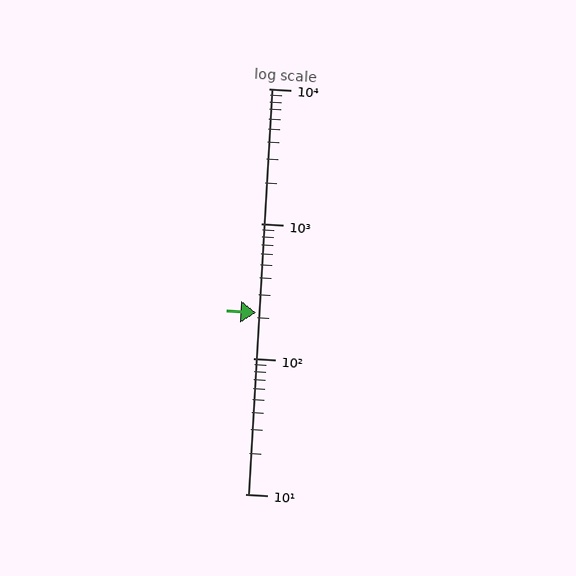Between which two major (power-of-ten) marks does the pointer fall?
The pointer is between 100 and 1000.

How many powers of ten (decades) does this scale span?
The scale spans 3 decades, from 10 to 10000.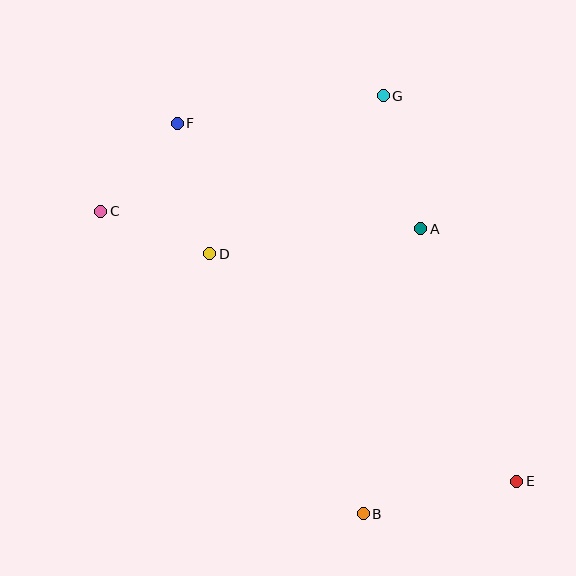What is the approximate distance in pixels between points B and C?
The distance between B and C is approximately 401 pixels.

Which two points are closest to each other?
Points C and F are closest to each other.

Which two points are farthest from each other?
Points C and E are farthest from each other.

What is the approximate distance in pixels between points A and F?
The distance between A and F is approximately 265 pixels.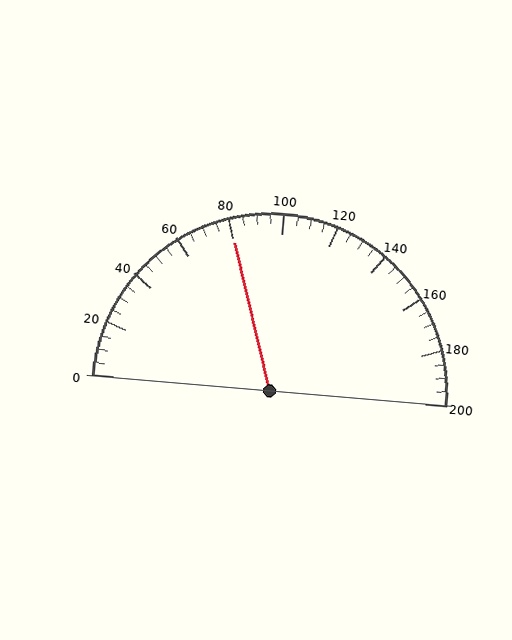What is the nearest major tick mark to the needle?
The nearest major tick mark is 80.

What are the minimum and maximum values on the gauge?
The gauge ranges from 0 to 200.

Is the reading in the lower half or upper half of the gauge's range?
The reading is in the lower half of the range (0 to 200).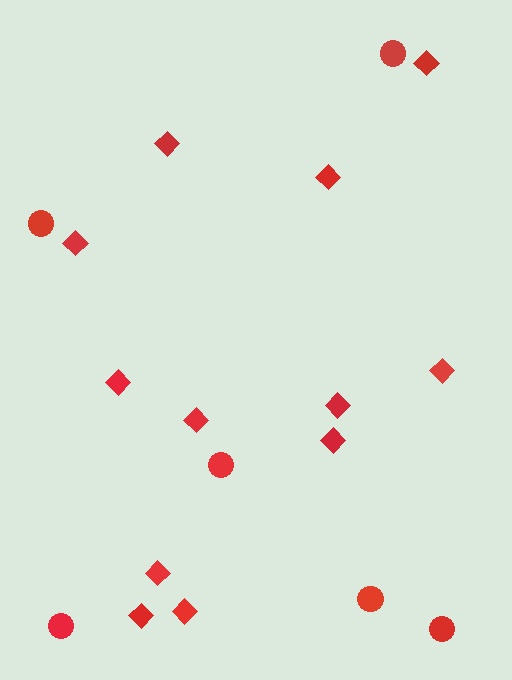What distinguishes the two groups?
There are 2 groups: one group of circles (6) and one group of diamonds (12).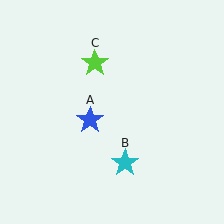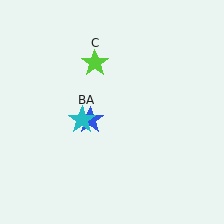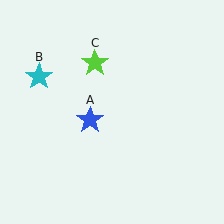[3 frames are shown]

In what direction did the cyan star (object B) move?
The cyan star (object B) moved up and to the left.